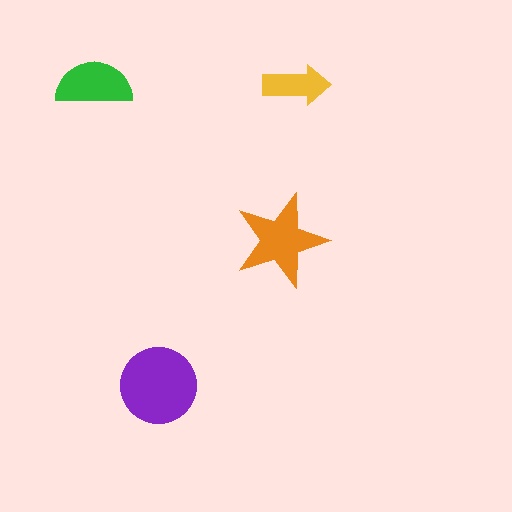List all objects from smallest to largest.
The yellow arrow, the green semicircle, the orange star, the purple circle.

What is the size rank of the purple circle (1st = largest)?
1st.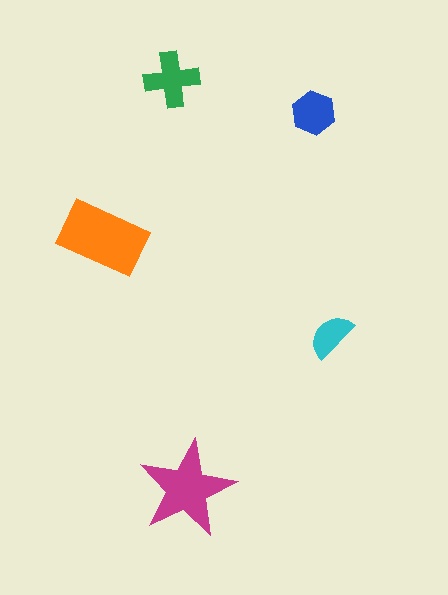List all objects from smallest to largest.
The cyan semicircle, the blue hexagon, the green cross, the magenta star, the orange rectangle.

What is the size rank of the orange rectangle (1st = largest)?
1st.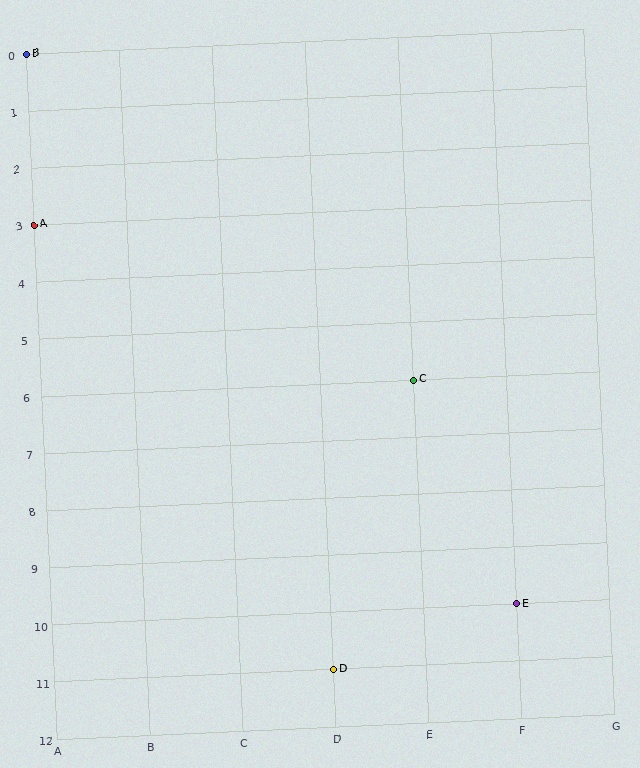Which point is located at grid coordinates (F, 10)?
Point E is at (F, 10).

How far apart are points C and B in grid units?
Points C and B are 4 columns and 6 rows apart (about 7.2 grid units diagonally).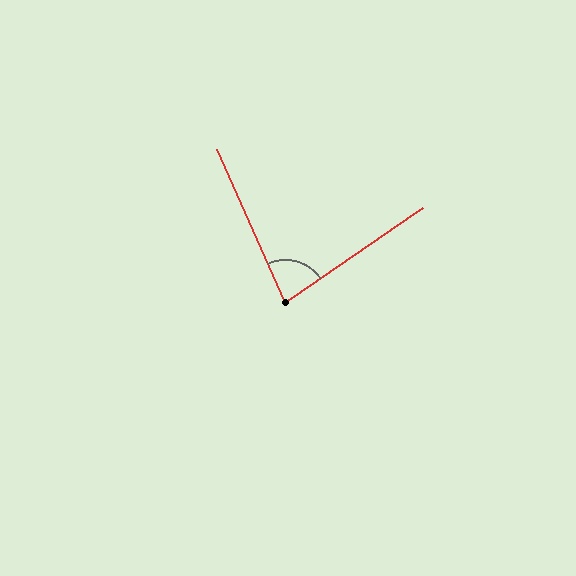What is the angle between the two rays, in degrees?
Approximately 80 degrees.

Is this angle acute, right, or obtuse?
It is acute.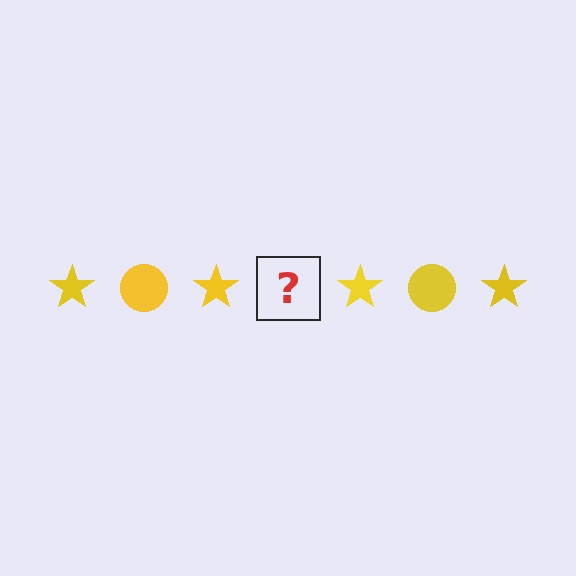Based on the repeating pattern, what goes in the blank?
The blank should be a yellow circle.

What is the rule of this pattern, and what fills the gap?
The rule is that the pattern cycles through star, circle shapes in yellow. The gap should be filled with a yellow circle.